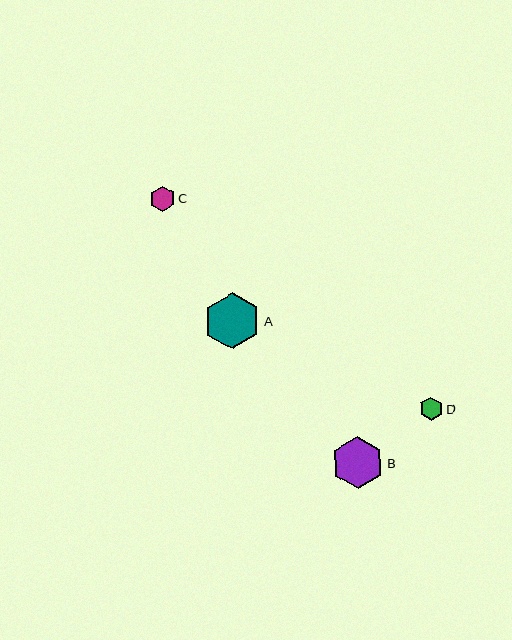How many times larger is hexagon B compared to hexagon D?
Hexagon B is approximately 2.3 times the size of hexagon D.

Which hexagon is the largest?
Hexagon A is the largest with a size of approximately 57 pixels.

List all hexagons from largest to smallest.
From largest to smallest: A, B, C, D.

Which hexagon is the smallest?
Hexagon D is the smallest with a size of approximately 23 pixels.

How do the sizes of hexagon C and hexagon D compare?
Hexagon C and hexagon D are approximately the same size.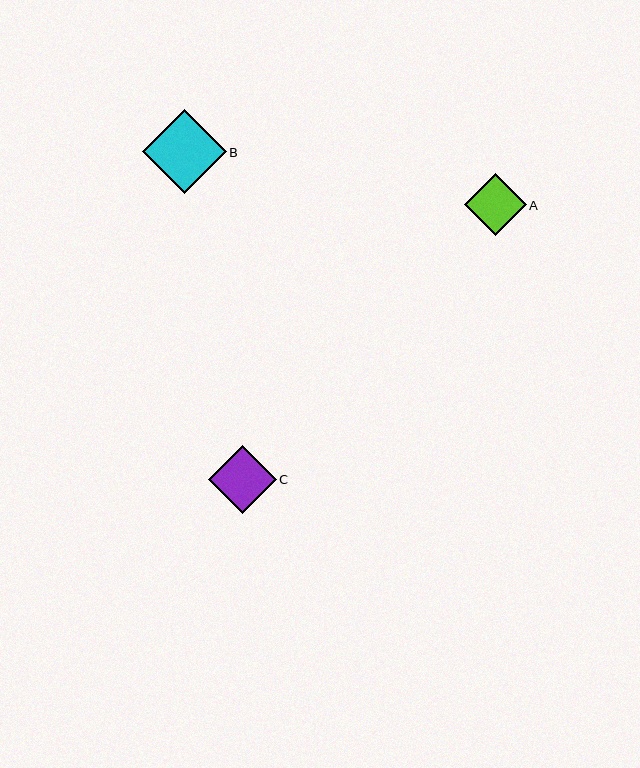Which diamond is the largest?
Diamond B is the largest with a size of approximately 84 pixels.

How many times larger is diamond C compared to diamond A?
Diamond C is approximately 1.1 times the size of diamond A.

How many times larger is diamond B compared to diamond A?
Diamond B is approximately 1.4 times the size of diamond A.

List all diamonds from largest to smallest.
From largest to smallest: B, C, A.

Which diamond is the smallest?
Diamond A is the smallest with a size of approximately 61 pixels.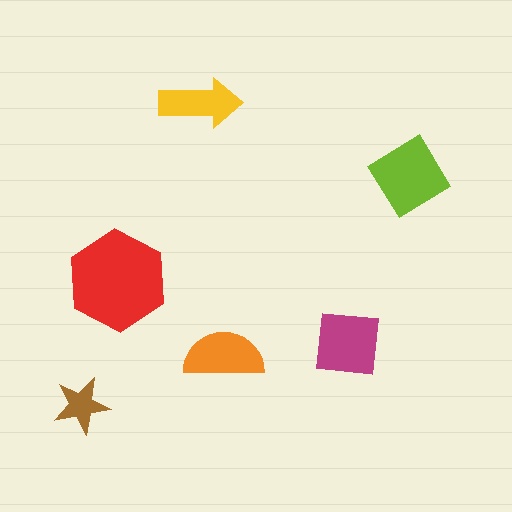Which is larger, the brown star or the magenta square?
The magenta square.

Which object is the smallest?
The brown star.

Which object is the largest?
The red hexagon.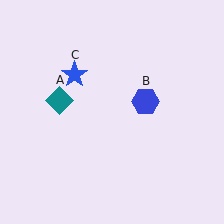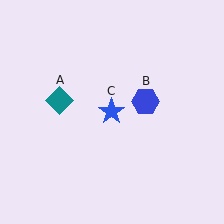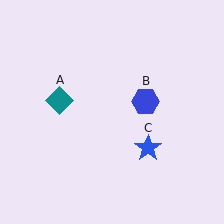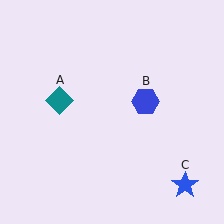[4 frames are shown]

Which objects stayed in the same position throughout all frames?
Teal diamond (object A) and blue hexagon (object B) remained stationary.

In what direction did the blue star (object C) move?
The blue star (object C) moved down and to the right.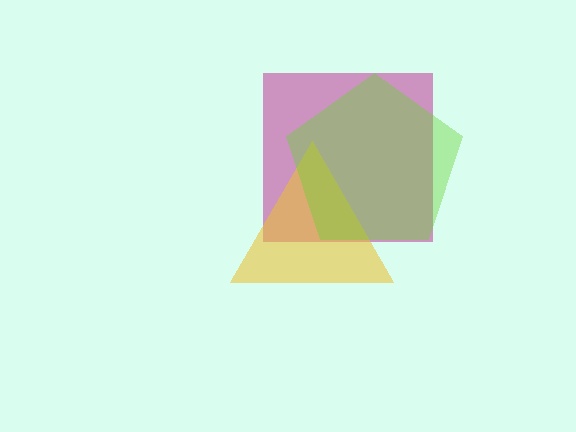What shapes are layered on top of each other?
The layered shapes are: a magenta square, a yellow triangle, a lime pentagon.